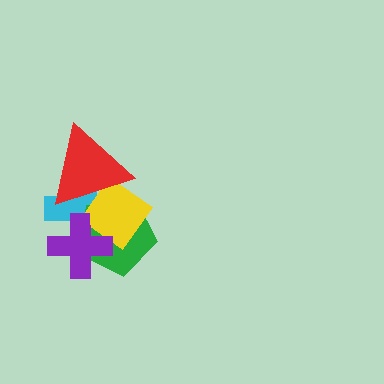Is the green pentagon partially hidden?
Yes, it is partially covered by another shape.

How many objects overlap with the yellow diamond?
4 objects overlap with the yellow diamond.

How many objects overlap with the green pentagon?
4 objects overlap with the green pentagon.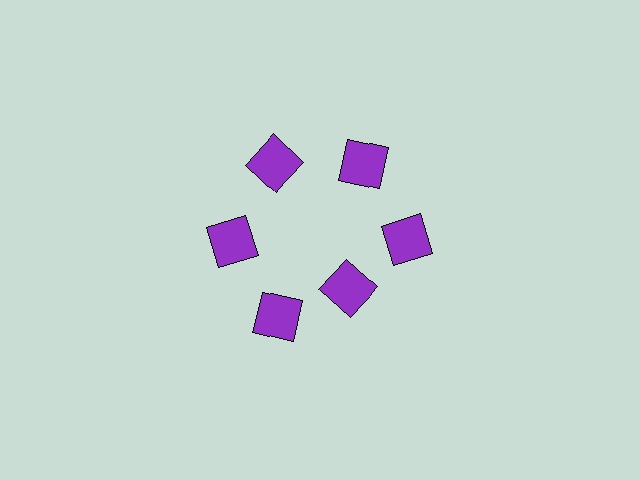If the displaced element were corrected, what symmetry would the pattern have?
It would have 6-fold rotational symmetry — the pattern would map onto itself every 60 degrees.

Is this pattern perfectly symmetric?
No. The 6 purple squares are arranged in a ring, but one element near the 5 o'clock position is pulled inward toward the center, breaking the 6-fold rotational symmetry.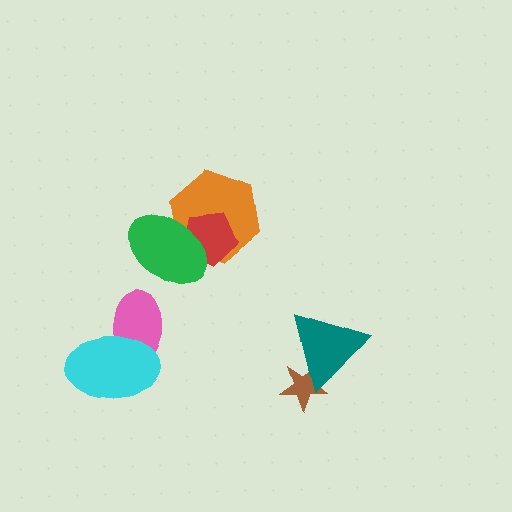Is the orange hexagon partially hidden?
Yes, it is partially covered by another shape.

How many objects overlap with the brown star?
1 object overlaps with the brown star.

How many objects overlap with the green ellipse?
2 objects overlap with the green ellipse.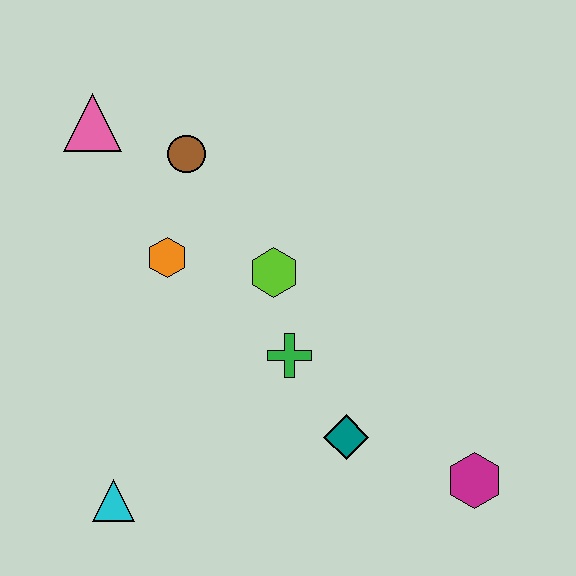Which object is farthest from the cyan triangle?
The pink triangle is farthest from the cyan triangle.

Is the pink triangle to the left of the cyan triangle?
Yes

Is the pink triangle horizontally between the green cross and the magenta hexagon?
No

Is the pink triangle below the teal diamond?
No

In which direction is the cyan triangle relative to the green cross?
The cyan triangle is to the left of the green cross.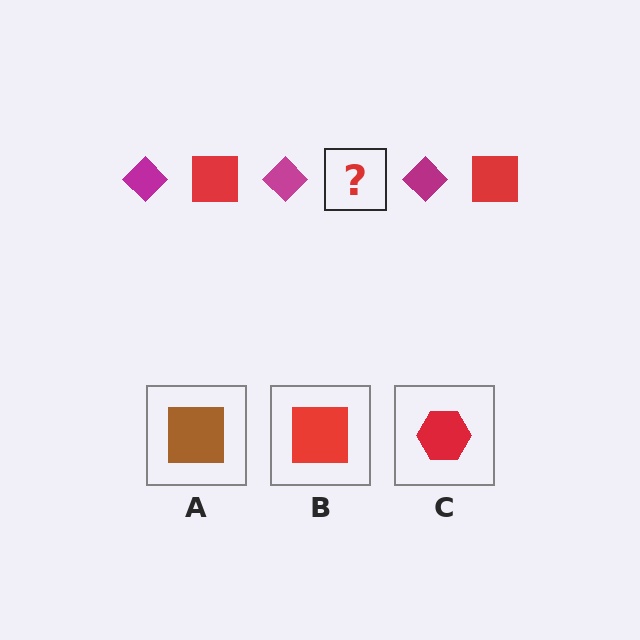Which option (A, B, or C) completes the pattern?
B.